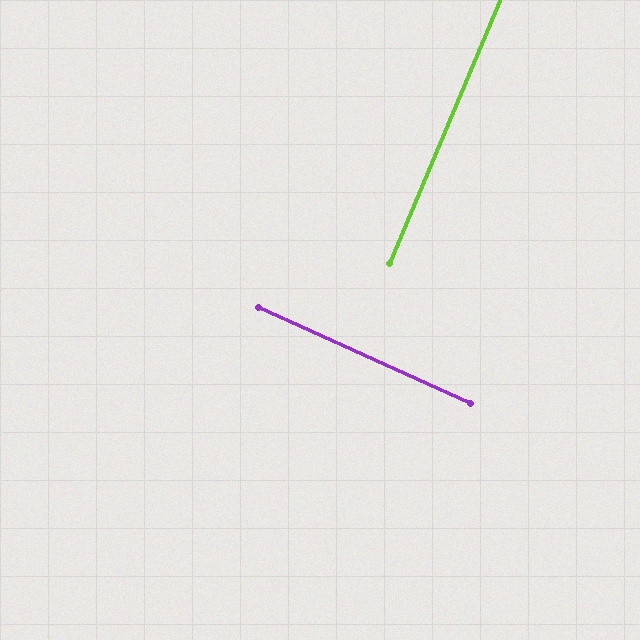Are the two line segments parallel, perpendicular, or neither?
Perpendicular — they meet at approximately 88°.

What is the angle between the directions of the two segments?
Approximately 88 degrees.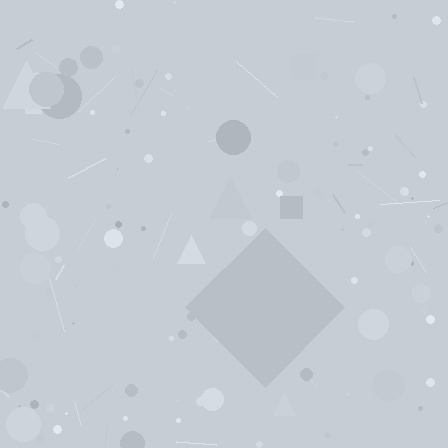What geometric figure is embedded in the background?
A diamond is embedded in the background.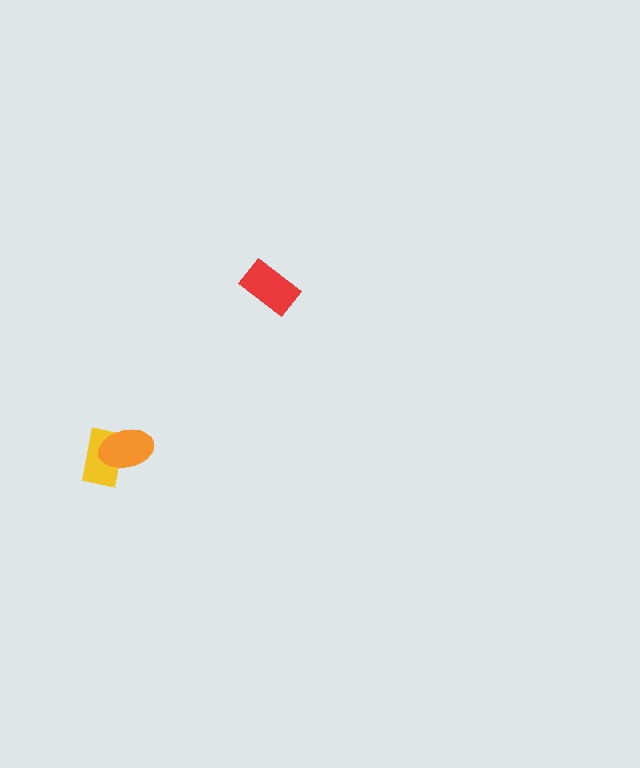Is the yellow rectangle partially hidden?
Yes, it is partially covered by another shape.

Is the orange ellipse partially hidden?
No, no other shape covers it.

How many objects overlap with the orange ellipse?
1 object overlaps with the orange ellipse.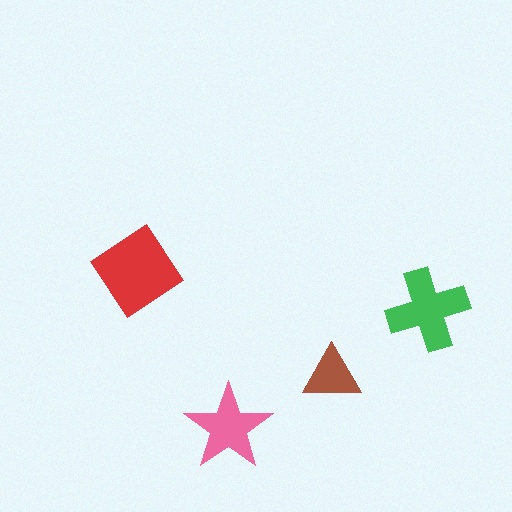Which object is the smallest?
The brown triangle.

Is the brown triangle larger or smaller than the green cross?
Smaller.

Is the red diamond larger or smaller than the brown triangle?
Larger.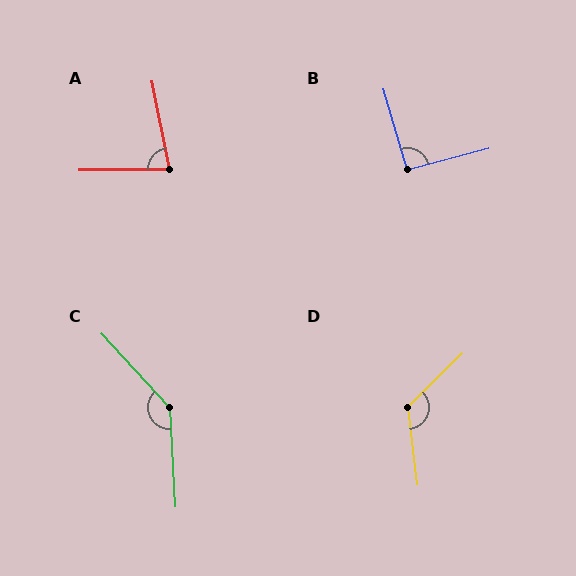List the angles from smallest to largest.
A (79°), B (92°), D (127°), C (141°).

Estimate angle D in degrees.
Approximately 127 degrees.